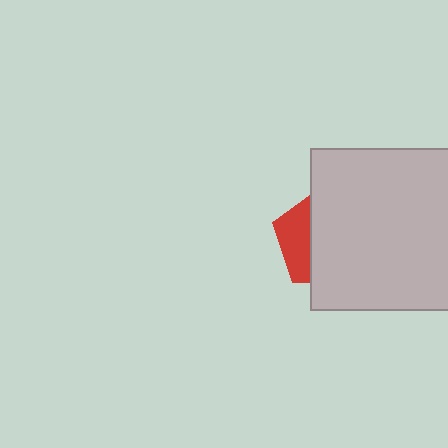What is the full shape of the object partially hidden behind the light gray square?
The partially hidden object is a red pentagon.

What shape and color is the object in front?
The object in front is a light gray square.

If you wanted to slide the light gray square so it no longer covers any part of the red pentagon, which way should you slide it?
Slide it right — that is the most direct way to separate the two shapes.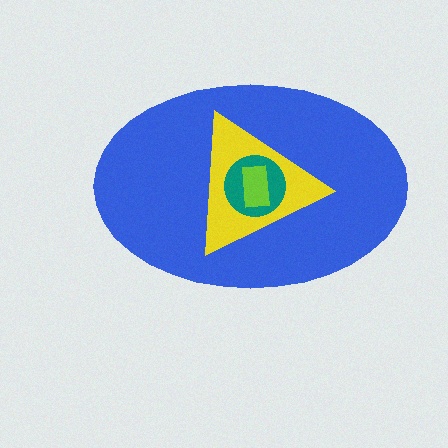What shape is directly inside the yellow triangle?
The teal circle.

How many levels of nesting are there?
4.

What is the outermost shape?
The blue ellipse.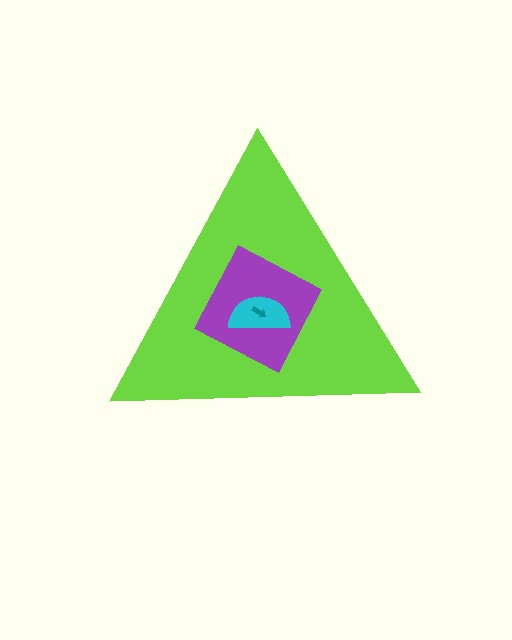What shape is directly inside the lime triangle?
The purple diamond.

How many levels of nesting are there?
4.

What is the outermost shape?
The lime triangle.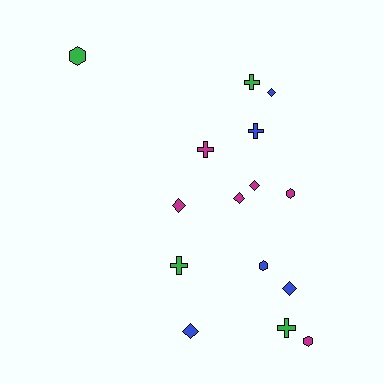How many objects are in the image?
There are 15 objects.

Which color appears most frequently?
Magenta, with 6 objects.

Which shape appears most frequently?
Diamond, with 6 objects.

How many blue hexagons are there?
There is 1 blue hexagon.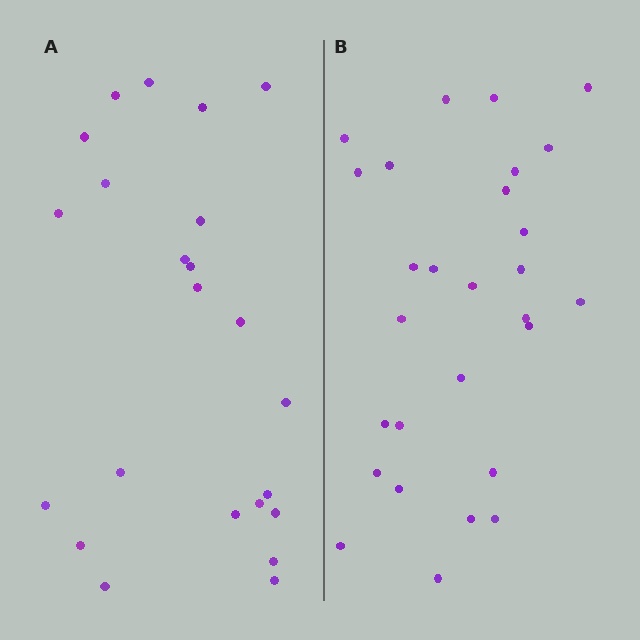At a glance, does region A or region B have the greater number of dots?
Region B (the right region) has more dots.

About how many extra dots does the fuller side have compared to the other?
Region B has about 5 more dots than region A.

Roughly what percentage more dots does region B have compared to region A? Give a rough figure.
About 20% more.